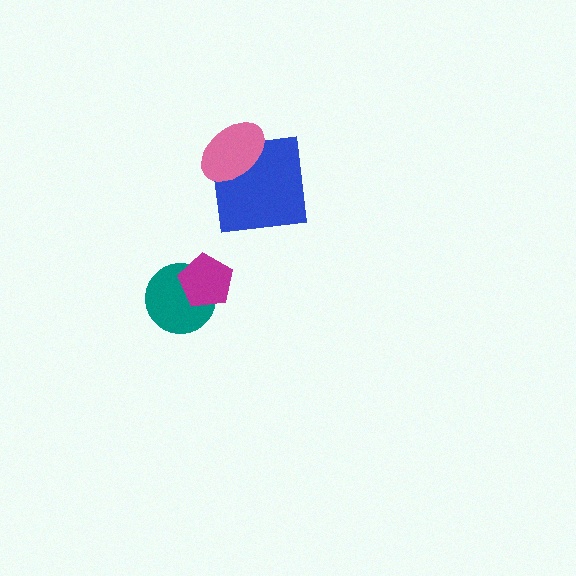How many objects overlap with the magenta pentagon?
1 object overlaps with the magenta pentagon.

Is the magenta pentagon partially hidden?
No, no other shape covers it.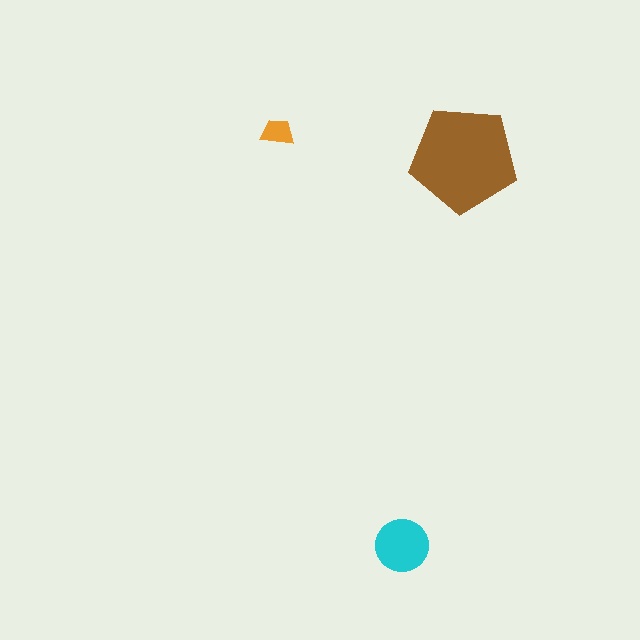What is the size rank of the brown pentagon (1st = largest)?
1st.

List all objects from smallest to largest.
The orange trapezoid, the cyan circle, the brown pentagon.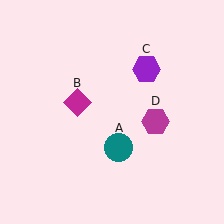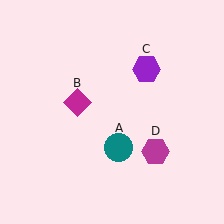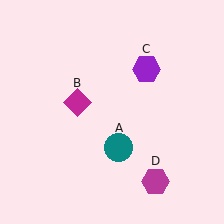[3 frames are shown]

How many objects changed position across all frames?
1 object changed position: magenta hexagon (object D).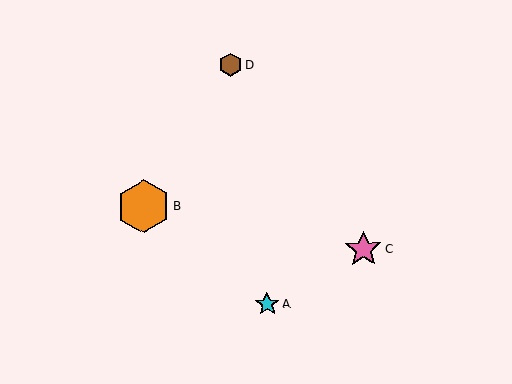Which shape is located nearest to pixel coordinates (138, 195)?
The orange hexagon (labeled B) at (144, 206) is nearest to that location.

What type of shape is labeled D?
Shape D is a brown hexagon.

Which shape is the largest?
The orange hexagon (labeled B) is the largest.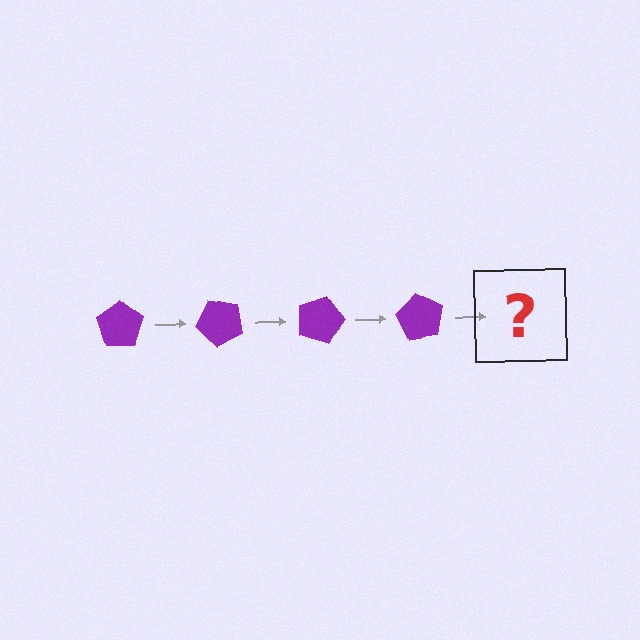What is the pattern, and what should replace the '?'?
The pattern is that the pentagon rotates 45 degrees each step. The '?' should be a purple pentagon rotated 180 degrees.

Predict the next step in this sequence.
The next step is a purple pentagon rotated 180 degrees.